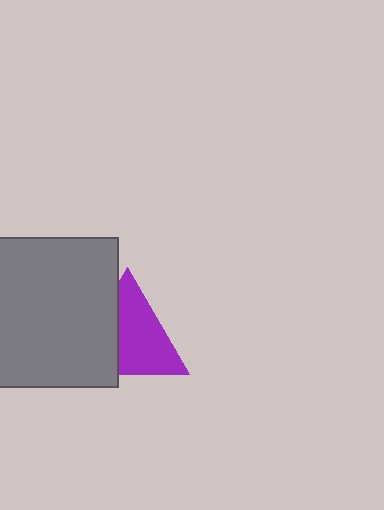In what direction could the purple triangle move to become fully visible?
The purple triangle could move right. That would shift it out from behind the gray square entirely.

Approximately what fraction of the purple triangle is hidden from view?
Roughly 38% of the purple triangle is hidden behind the gray square.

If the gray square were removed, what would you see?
You would see the complete purple triangle.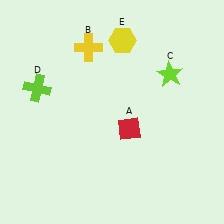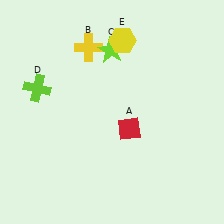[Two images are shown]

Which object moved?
The lime star (C) moved left.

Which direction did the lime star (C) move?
The lime star (C) moved left.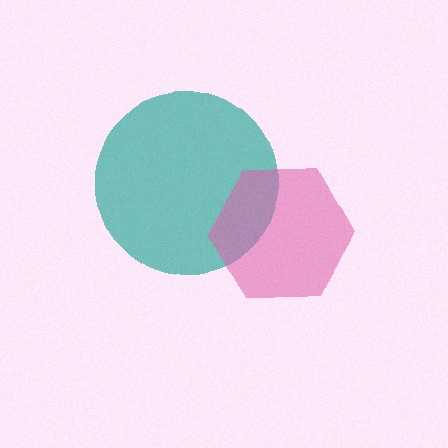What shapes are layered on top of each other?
The layered shapes are: a teal circle, a pink hexagon.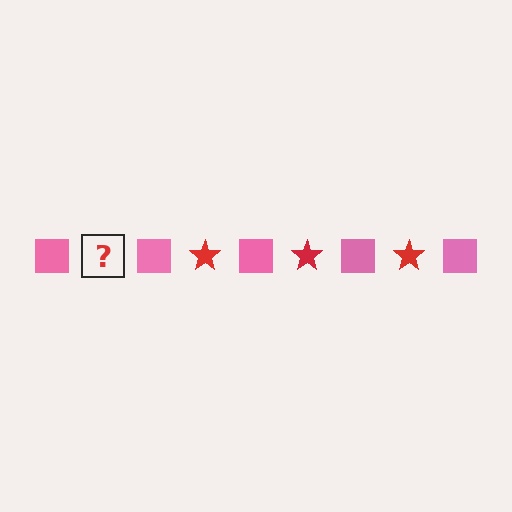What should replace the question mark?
The question mark should be replaced with a red star.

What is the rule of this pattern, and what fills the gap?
The rule is that the pattern alternates between pink square and red star. The gap should be filled with a red star.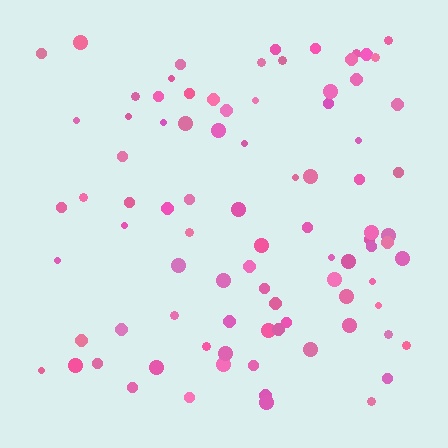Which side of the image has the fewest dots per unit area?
The left.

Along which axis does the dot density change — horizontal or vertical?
Horizontal.